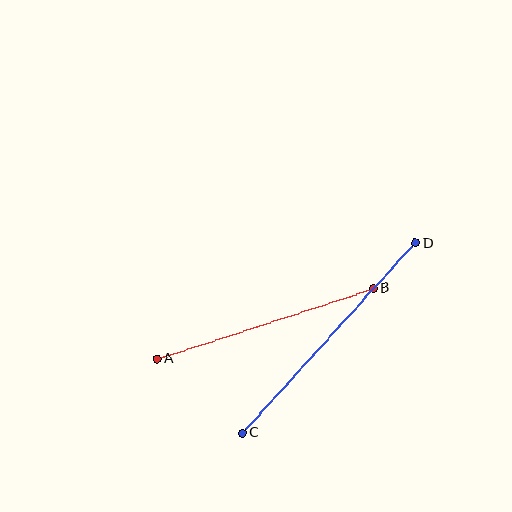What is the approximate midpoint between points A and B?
The midpoint is at approximately (265, 324) pixels.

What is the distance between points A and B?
The distance is approximately 228 pixels.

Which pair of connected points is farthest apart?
Points C and D are farthest apart.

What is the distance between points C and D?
The distance is approximately 257 pixels.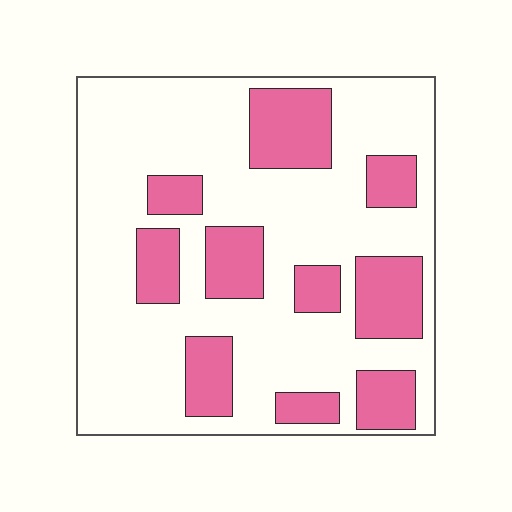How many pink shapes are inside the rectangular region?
10.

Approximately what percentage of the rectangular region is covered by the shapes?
Approximately 30%.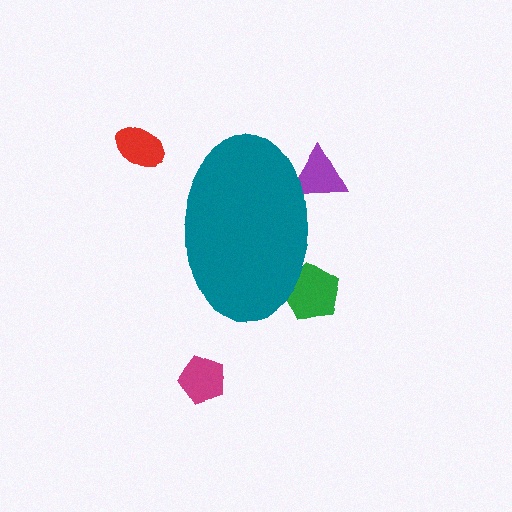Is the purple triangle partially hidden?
Yes, the purple triangle is partially hidden behind the teal ellipse.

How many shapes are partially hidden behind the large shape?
2 shapes are partially hidden.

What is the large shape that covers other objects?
A teal ellipse.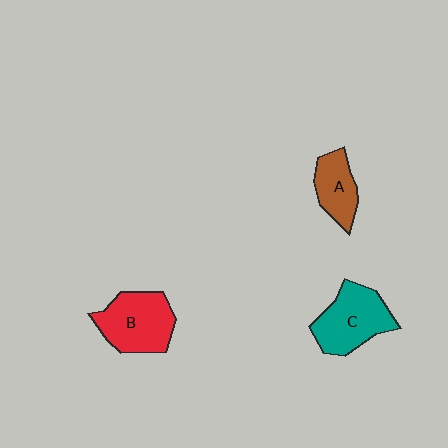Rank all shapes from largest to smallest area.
From largest to smallest: B (red), C (teal), A (brown).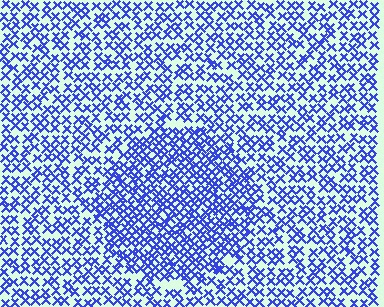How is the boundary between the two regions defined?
The boundary is defined by a change in element density (approximately 1.6x ratio). All elements are the same color, size, and shape.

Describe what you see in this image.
The image contains small blue elements arranged at two different densities. A circle-shaped region is visible where the elements are more densely packed than the surrounding area.